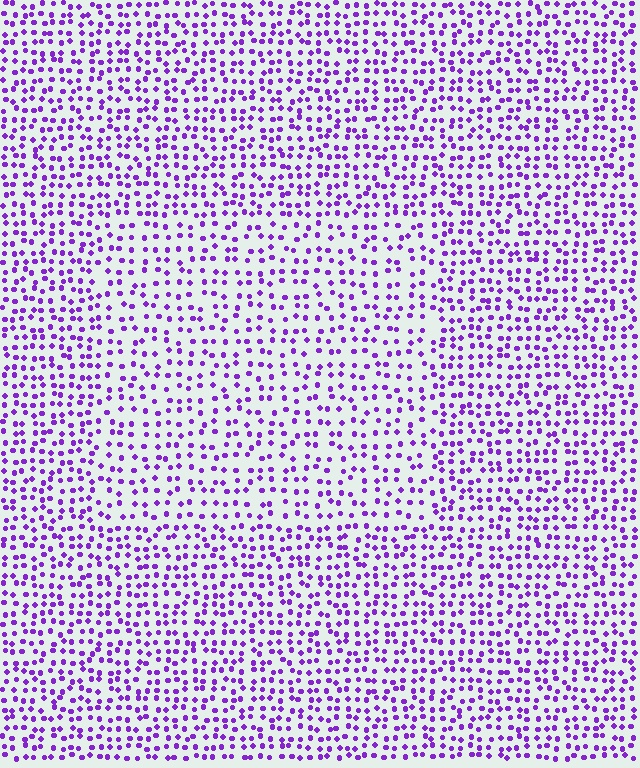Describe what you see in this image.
The image contains small purple elements arranged at two different densities. A rectangle-shaped region is visible where the elements are less densely packed than the surrounding area.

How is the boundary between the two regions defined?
The boundary is defined by a change in element density (approximately 1.5x ratio). All elements are the same color, size, and shape.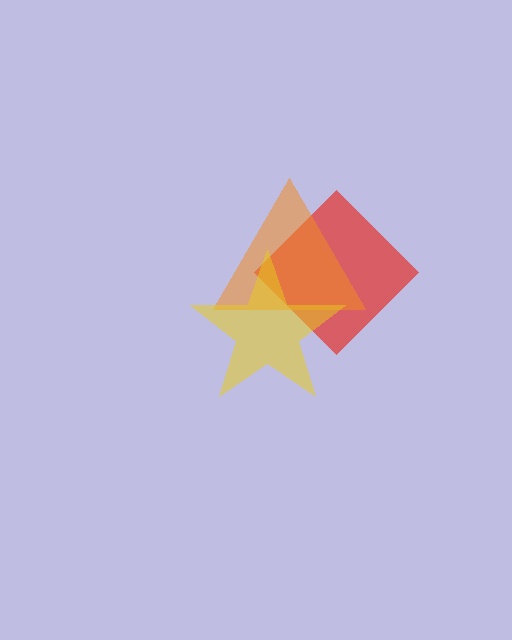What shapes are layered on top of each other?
The layered shapes are: a red diamond, an orange triangle, a yellow star.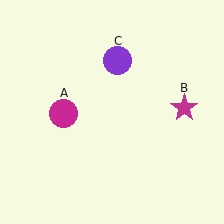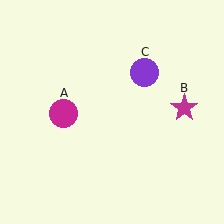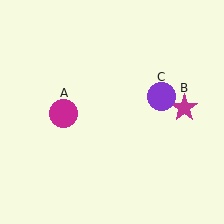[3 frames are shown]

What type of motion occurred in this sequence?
The purple circle (object C) rotated clockwise around the center of the scene.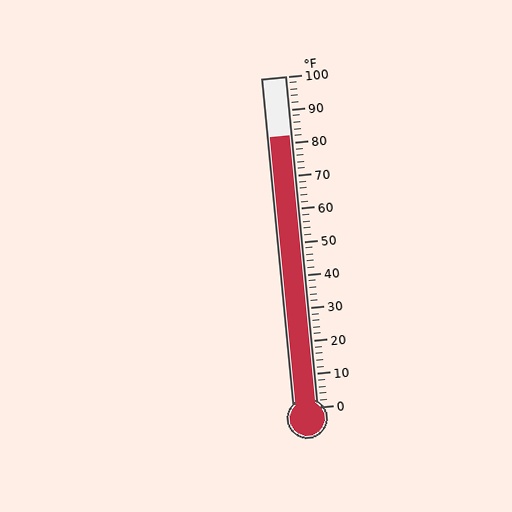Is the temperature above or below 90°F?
The temperature is below 90°F.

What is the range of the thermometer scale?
The thermometer scale ranges from 0°F to 100°F.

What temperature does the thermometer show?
The thermometer shows approximately 82°F.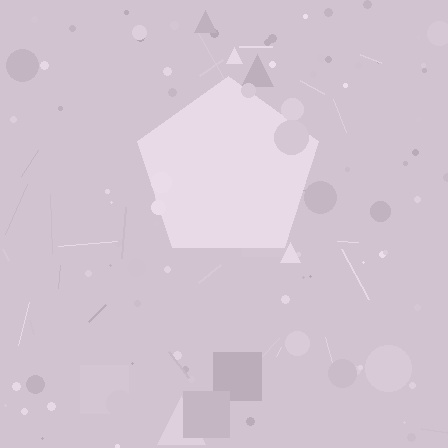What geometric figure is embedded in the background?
A pentagon is embedded in the background.